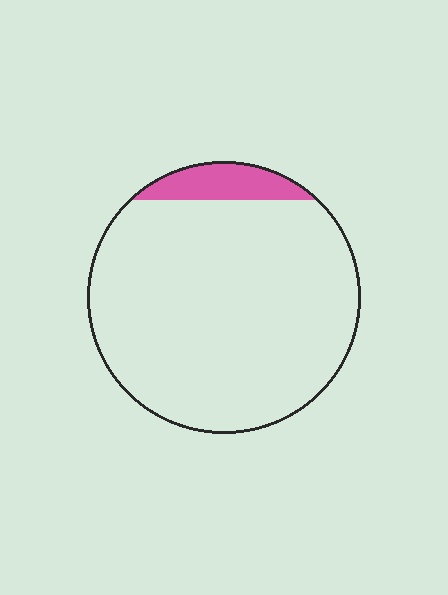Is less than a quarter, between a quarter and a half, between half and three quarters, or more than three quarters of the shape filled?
Less than a quarter.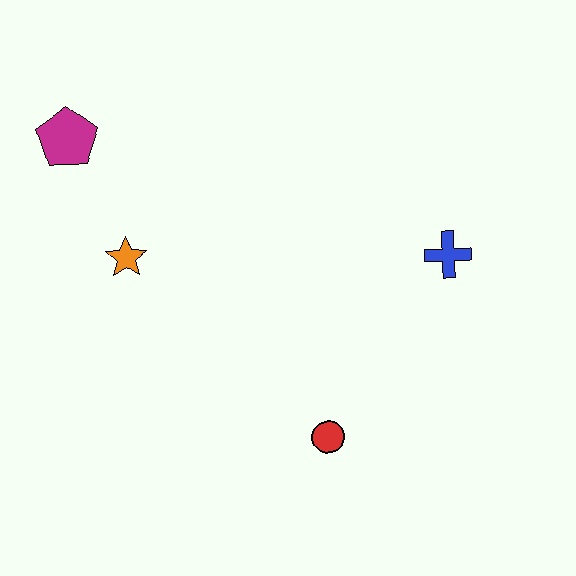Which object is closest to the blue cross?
The red circle is closest to the blue cross.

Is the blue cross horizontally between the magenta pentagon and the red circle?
No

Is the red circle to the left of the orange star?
No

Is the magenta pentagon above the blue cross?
Yes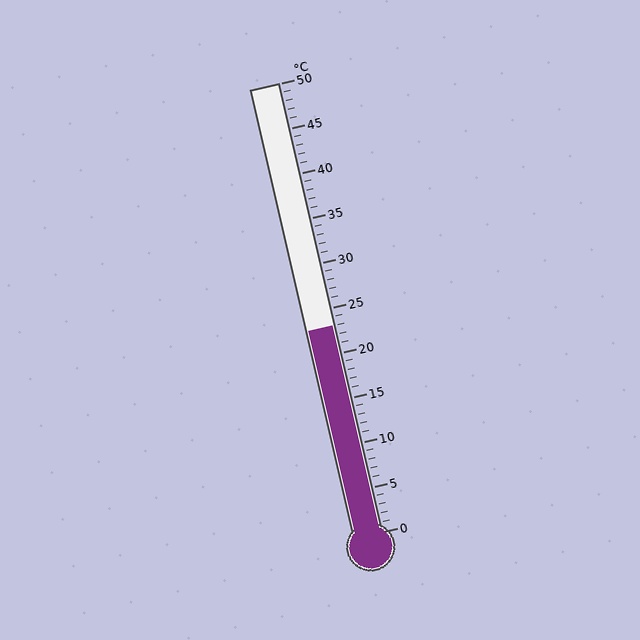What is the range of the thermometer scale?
The thermometer scale ranges from 0°C to 50°C.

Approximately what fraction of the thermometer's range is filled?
The thermometer is filled to approximately 45% of its range.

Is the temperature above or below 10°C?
The temperature is above 10°C.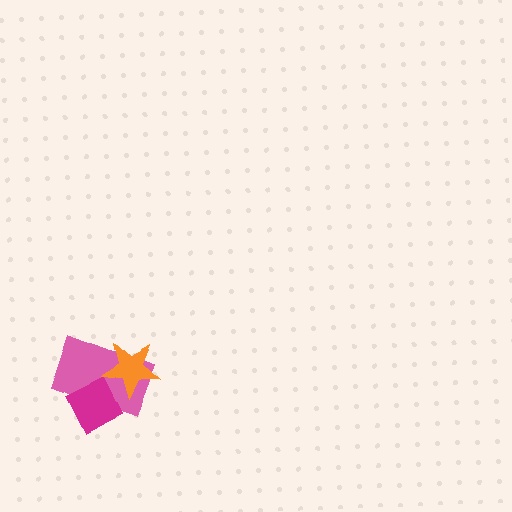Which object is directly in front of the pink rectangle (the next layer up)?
The magenta diamond is directly in front of the pink rectangle.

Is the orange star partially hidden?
No, no other shape covers it.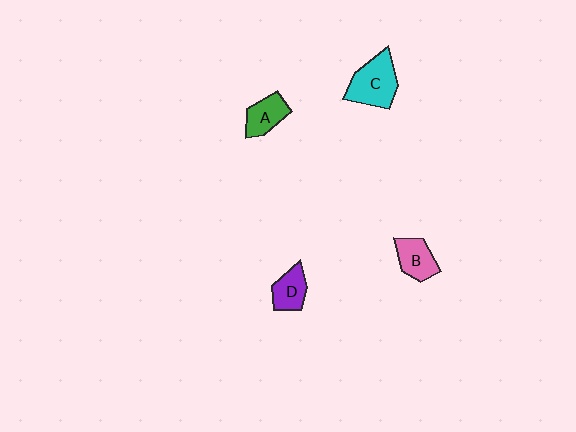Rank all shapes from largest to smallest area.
From largest to smallest: C (cyan), B (pink), A (green), D (purple).